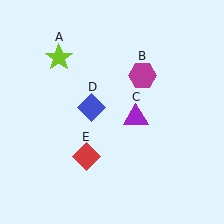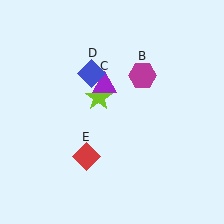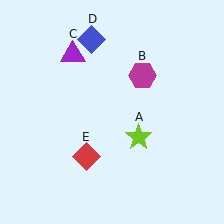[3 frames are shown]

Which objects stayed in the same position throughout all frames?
Magenta hexagon (object B) and red diamond (object E) remained stationary.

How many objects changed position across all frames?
3 objects changed position: lime star (object A), purple triangle (object C), blue diamond (object D).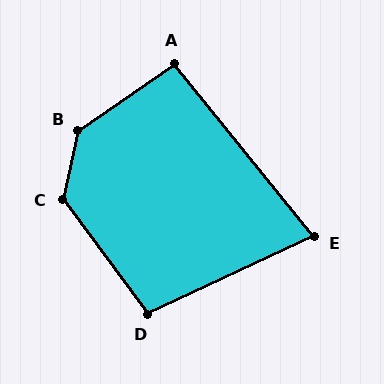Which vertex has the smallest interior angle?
E, at approximately 76 degrees.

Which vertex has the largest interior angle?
B, at approximately 137 degrees.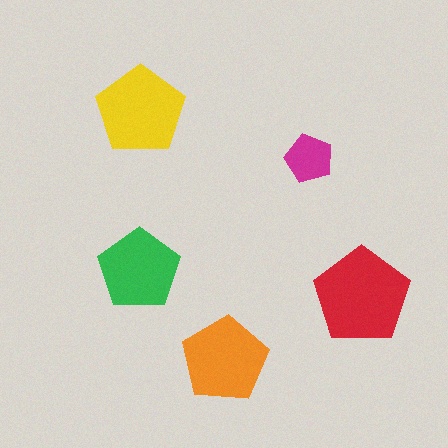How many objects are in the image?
There are 5 objects in the image.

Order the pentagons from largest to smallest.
the red one, the yellow one, the orange one, the green one, the magenta one.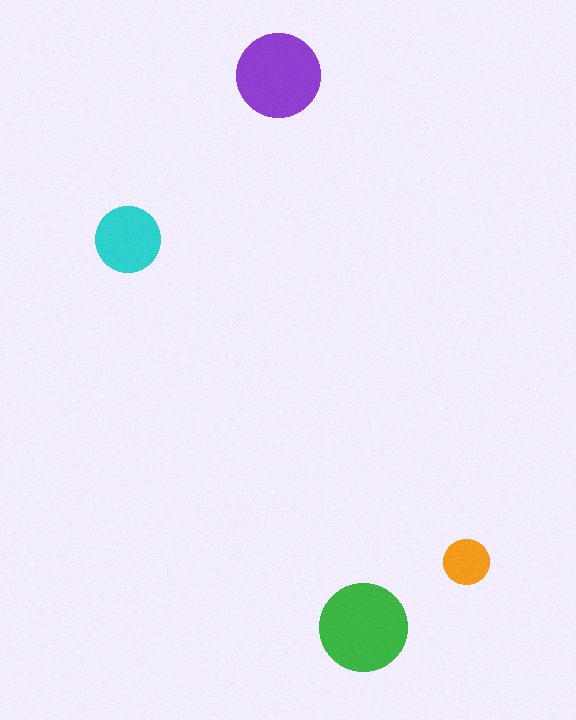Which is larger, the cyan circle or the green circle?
The green one.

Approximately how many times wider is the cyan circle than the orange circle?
About 1.5 times wider.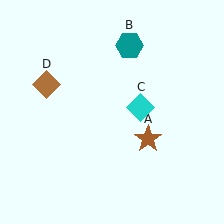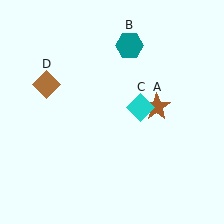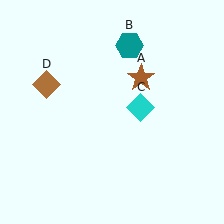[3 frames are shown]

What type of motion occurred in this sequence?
The brown star (object A) rotated counterclockwise around the center of the scene.